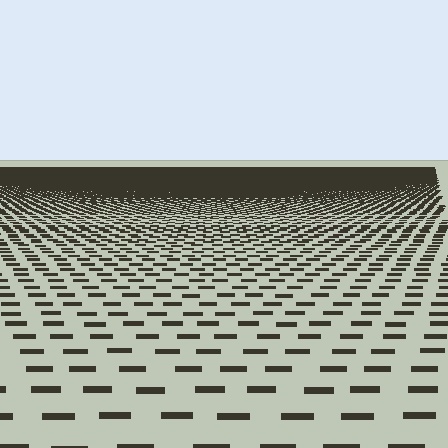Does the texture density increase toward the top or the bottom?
Density increases toward the top.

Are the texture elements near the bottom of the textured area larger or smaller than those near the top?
Larger. Near the bottom, elements are closer to the viewer and appear at a bigger on-screen size.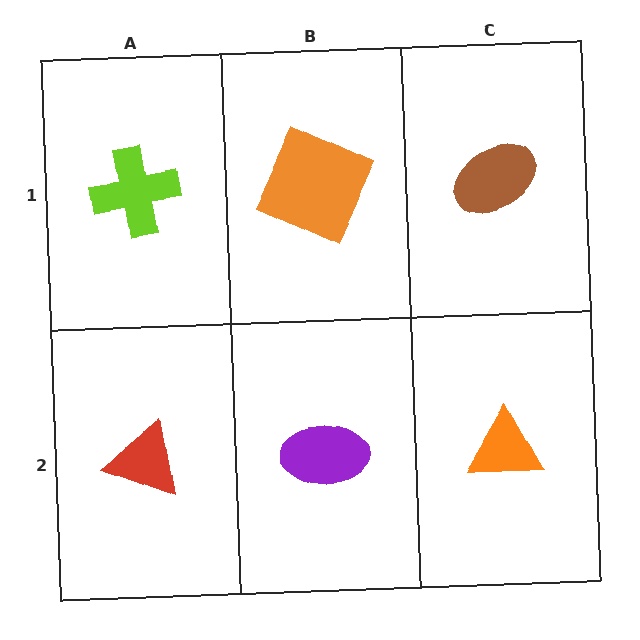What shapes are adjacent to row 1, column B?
A purple ellipse (row 2, column B), a lime cross (row 1, column A), a brown ellipse (row 1, column C).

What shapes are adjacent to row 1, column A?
A red triangle (row 2, column A), an orange square (row 1, column B).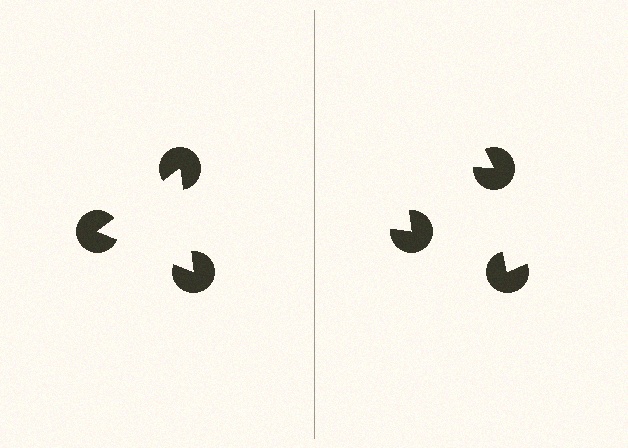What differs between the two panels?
The pac-man discs are positioned identically on both sides; only the wedge orientations differ. On the left they align to a triangle; on the right they are misaligned.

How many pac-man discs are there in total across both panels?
6 — 3 on each side.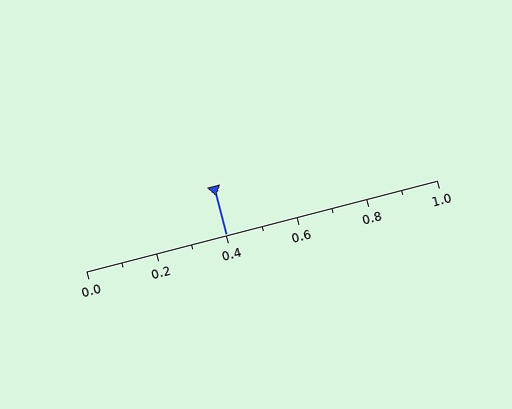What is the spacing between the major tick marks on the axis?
The major ticks are spaced 0.2 apart.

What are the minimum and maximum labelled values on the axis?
The axis runs from 0.0 to 1.0.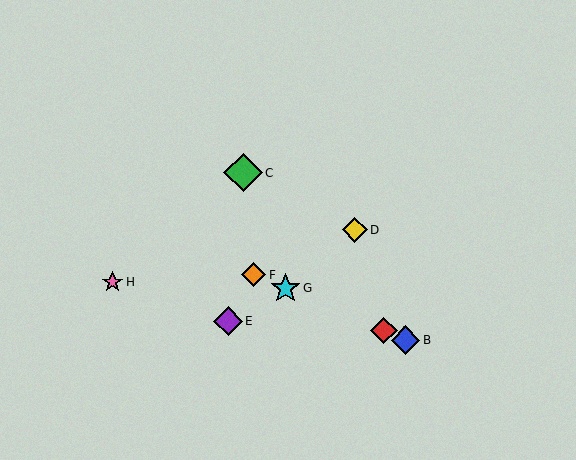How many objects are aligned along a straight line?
4 objects (A, B, F, G) are aligned along a straight line.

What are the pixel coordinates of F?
Object F is at (254, 275).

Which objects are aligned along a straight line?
Objects A, B, F, G are aligned along a straight line.